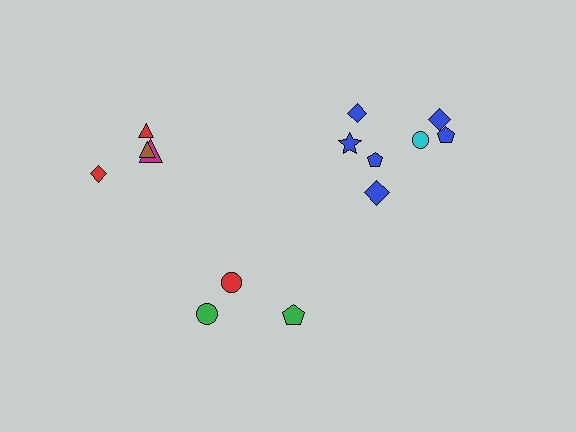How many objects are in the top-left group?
There are 4 objects.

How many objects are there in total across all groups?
There are 14 objects.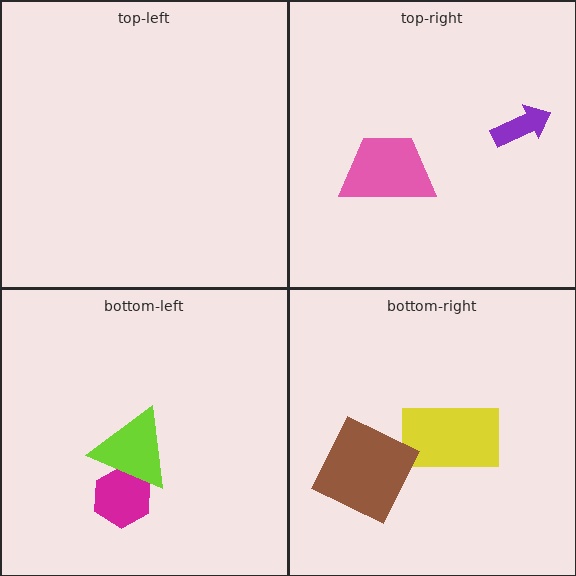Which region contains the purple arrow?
The top-right region.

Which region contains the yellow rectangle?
The bottom-right region.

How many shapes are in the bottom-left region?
2.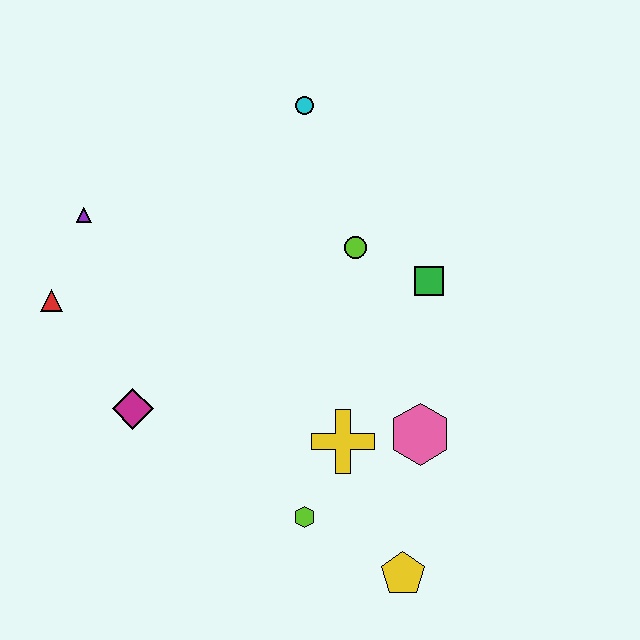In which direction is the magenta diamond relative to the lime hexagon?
The magenta diamond is to the left of the lime hexagon.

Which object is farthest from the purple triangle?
The yellow pentagon is farthest from the purple triangle.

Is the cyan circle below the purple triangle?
No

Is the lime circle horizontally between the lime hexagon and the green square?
Yes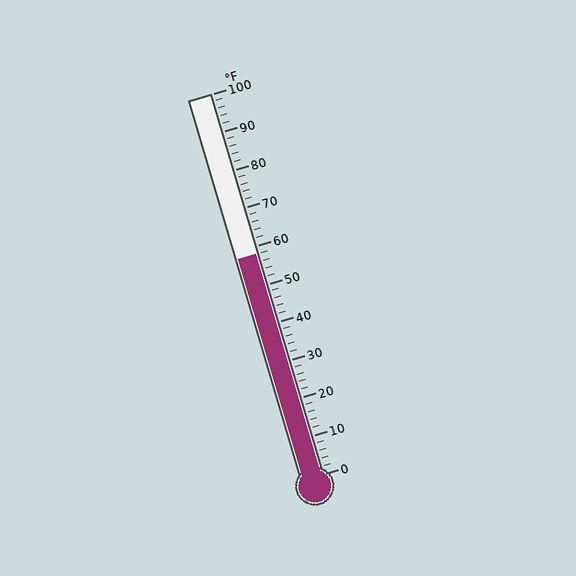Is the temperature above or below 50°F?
The temperature is above 50°F.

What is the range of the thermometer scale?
The thermometer scale ranges from 0°F to 100°F.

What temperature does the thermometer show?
The thermometer shows approximately 58°F.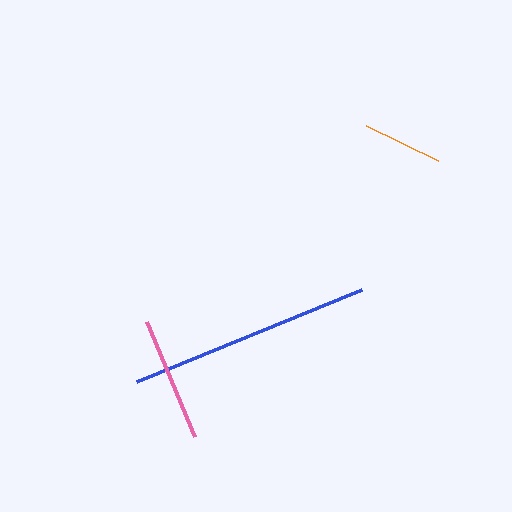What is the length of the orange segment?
The orange segment is approximately 80 pixels long.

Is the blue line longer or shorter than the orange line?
The blue line is longer than the orange line.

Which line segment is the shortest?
The orange line is the shortest at approximately 80 pixels.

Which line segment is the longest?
The blue line is the longest at approximately 243 pixels.